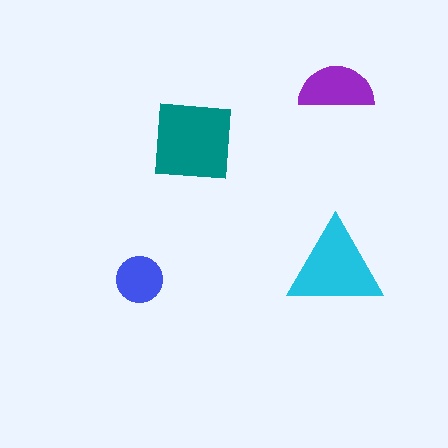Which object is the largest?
The teal square.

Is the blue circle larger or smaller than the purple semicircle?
Smaller.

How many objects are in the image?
There are 4 objects in the image.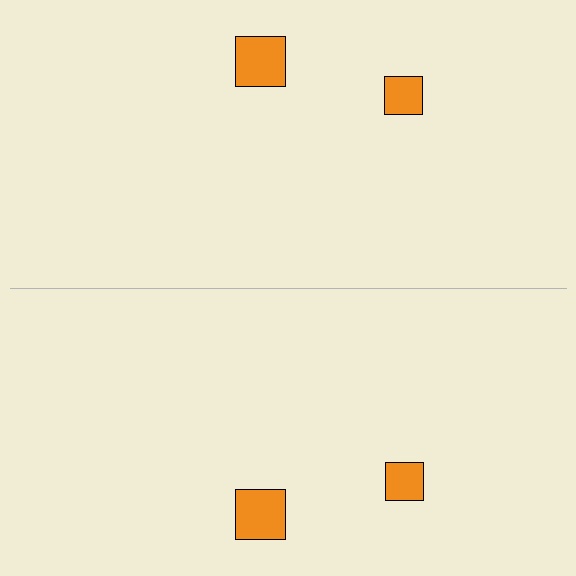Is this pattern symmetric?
Yes, this pattern has bilateral (reflection) symmetry.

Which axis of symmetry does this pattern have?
The pattern has a horizontal axis of symmetry running through the center of the image.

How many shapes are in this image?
There are 4 shapes in this image.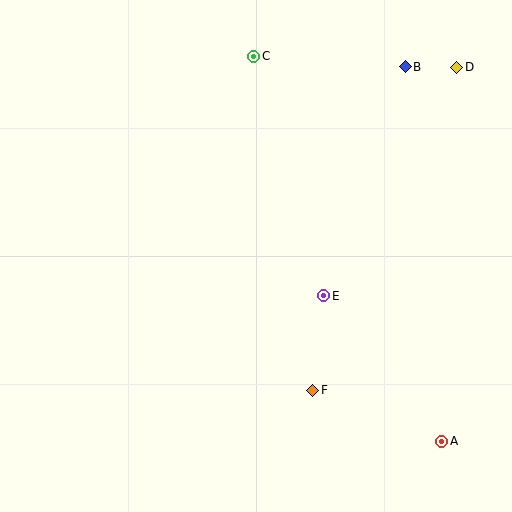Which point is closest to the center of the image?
Point E at (324, 296) is closest to the center.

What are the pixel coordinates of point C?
Point C is at (254, 56).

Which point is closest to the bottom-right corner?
Point A is closest to the bottom-right corner.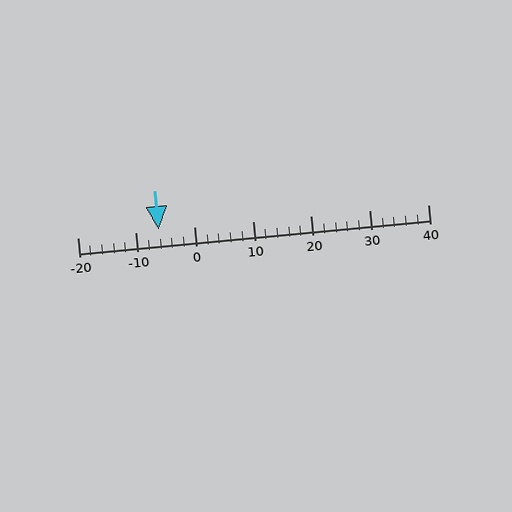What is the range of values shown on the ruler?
The ruler shows values from -20 to 40.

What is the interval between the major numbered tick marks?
The major tick marks are spaced 10 units apart.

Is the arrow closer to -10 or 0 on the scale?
The arrow is closer to -10.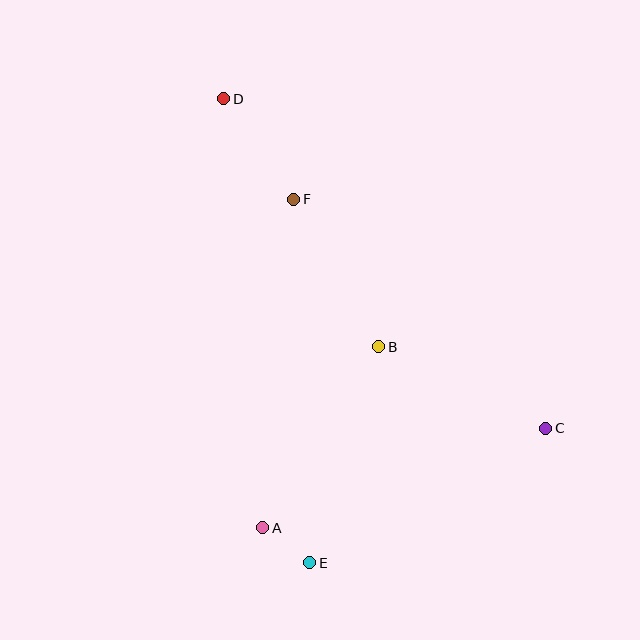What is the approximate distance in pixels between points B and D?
The distance between B and D is approximately 292 pixels.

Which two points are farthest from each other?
Points D and E are farthest from each other.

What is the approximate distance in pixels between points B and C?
The distance between B and C is approximately 186 pixels.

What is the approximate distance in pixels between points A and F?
The distance between A and F is approximately 330 pixels.